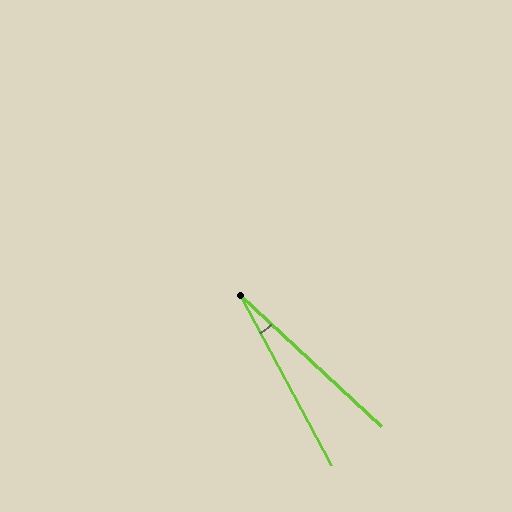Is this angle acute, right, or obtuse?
It is acute.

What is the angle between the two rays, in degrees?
Approximately 19 degrees.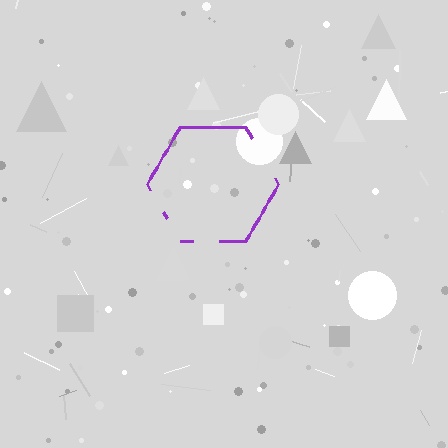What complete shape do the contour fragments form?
The contour fragments form a hexagon.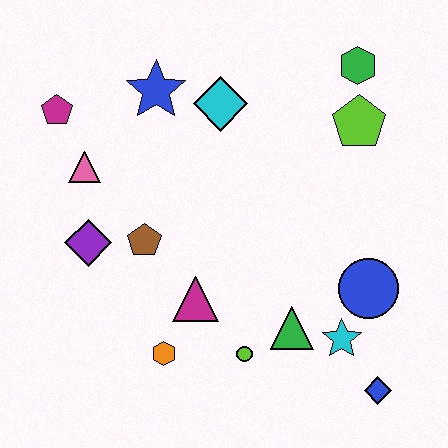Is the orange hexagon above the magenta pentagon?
No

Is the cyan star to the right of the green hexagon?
No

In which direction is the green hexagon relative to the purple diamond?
The green hexagon is to the right of the purple diamond.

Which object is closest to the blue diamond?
The cyan star is closest to the blue diamond.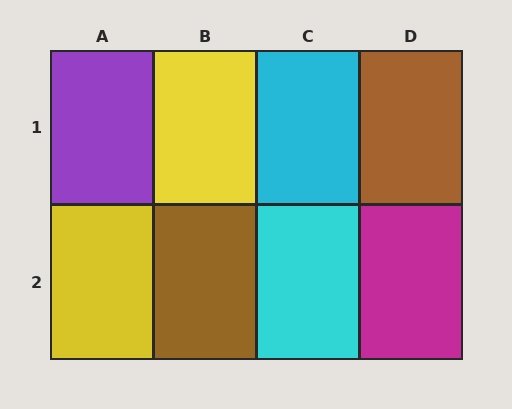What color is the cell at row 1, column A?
Purple.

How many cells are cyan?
2 cells are cyan.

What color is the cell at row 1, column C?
Cyan.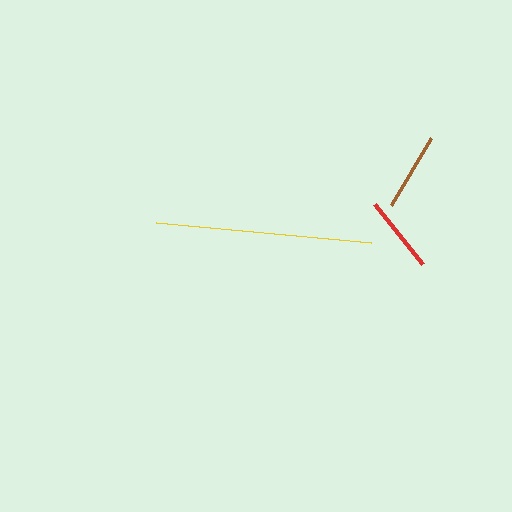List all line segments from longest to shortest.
From longest to shortest: yellow, brown, red.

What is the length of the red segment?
The red segment is approximately 76 pixels long.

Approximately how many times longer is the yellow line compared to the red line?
The yellow line is approximately 2.8 times the length of the red line.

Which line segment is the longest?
The yellow line is the longest at approximately 216 pixels.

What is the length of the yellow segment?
The yellow segment is approximately 216 pixels long.